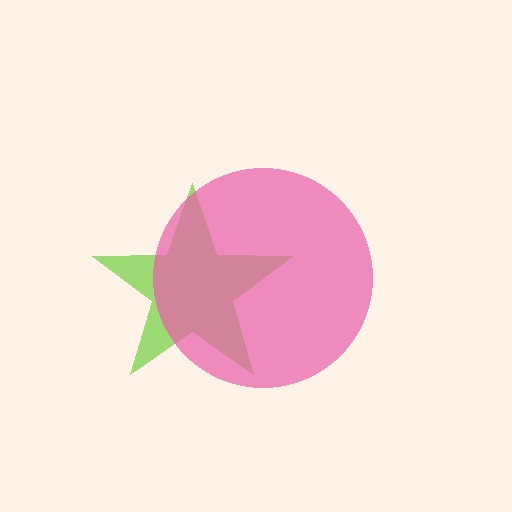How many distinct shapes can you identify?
There are 2 distinct shapes: a lime star, a pink circle.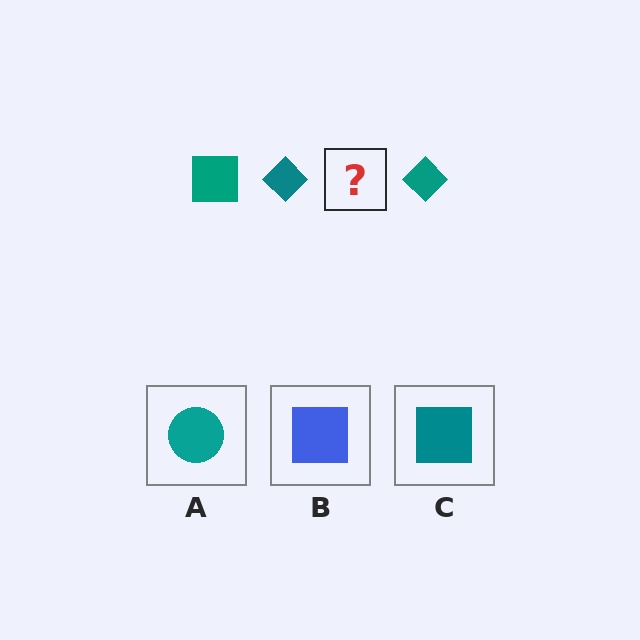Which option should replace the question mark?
Option C.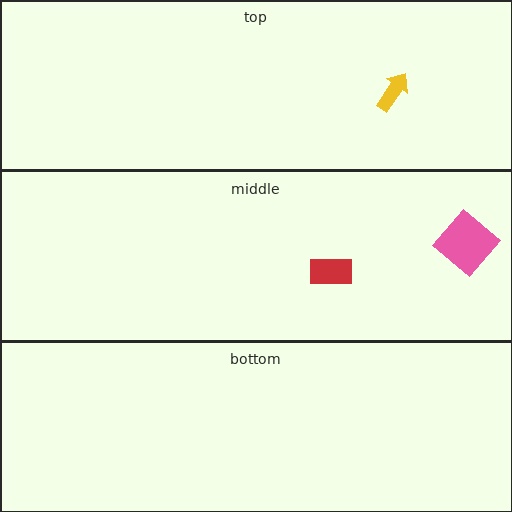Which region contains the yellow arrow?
The top region.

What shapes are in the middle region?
The red rectangle, the pink diamond.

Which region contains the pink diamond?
The middle region.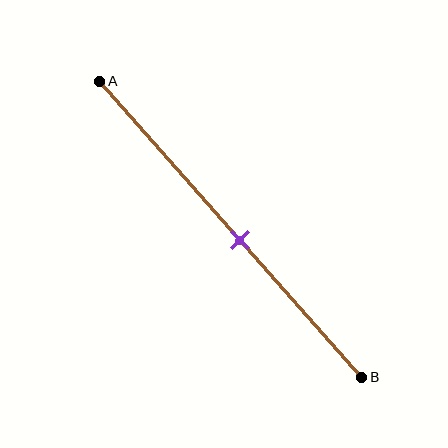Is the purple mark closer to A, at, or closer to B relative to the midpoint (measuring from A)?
The purple mark is closer to point B than the midpoint of segment AB.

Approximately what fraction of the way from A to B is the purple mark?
The purple mark is approximately 55% of the way from A to B.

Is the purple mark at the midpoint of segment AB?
No, the mark is at about 55% from A, not at the 50% midpoint.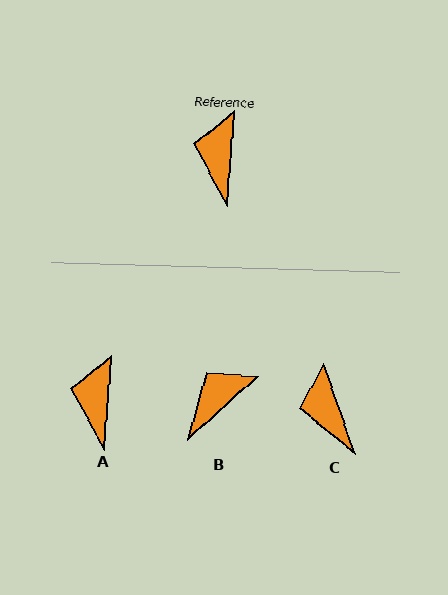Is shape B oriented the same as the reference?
No, it is off by about 44 degrees.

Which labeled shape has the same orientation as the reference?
A.